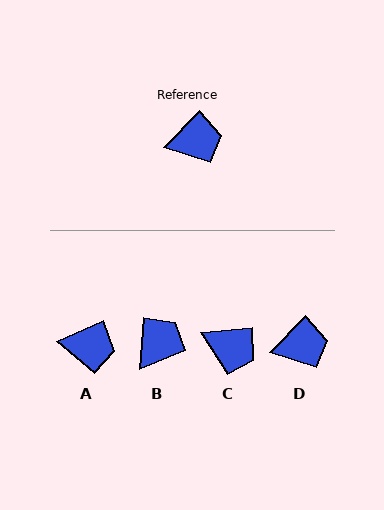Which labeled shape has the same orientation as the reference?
D.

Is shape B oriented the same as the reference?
No, it is off by about 40 degrees.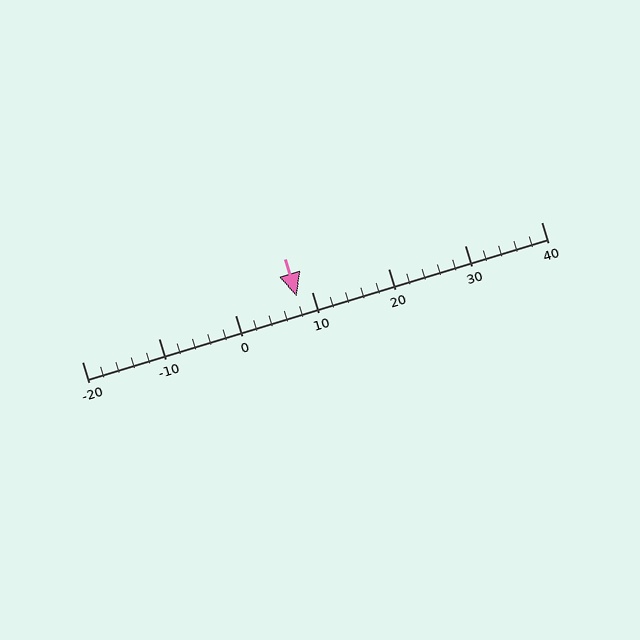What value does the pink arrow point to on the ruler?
The pink arrow points to approximately 8.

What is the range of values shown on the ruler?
The ruler shows values from -20 to 40.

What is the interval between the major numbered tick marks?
The major tick marks are spaced 10 units apart.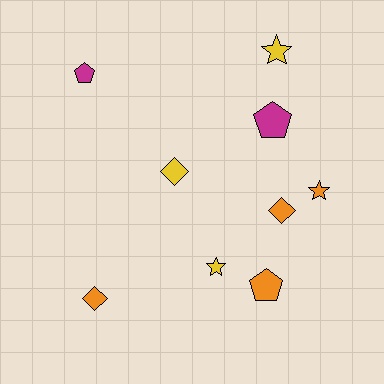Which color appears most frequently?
Orange, with 4 objects.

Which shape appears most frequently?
Star, with 3 objects.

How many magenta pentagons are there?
There are 2 magenta pentagons.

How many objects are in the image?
There are 9 objects.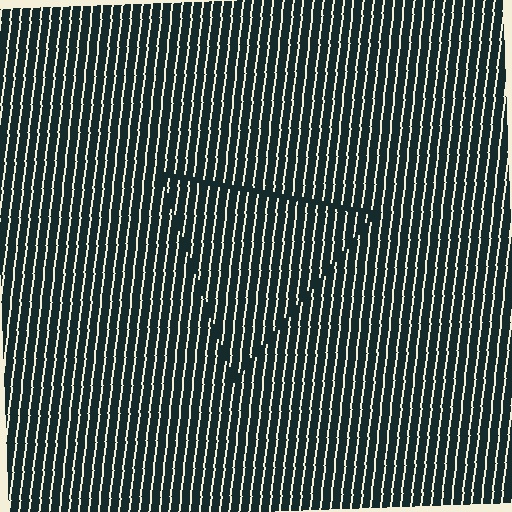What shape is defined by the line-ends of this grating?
An illusory triangle. The interior of the shape contains the same grating, shifted by half a period — the contour is defined by the phase discontinuity where line-ends from the inner and outer gratings abut.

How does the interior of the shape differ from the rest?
The interior of the shape contains the same grating, shifted by half a period — the contour is defined by the phase discontinuity where line-ends from the inner and outer gratings abut.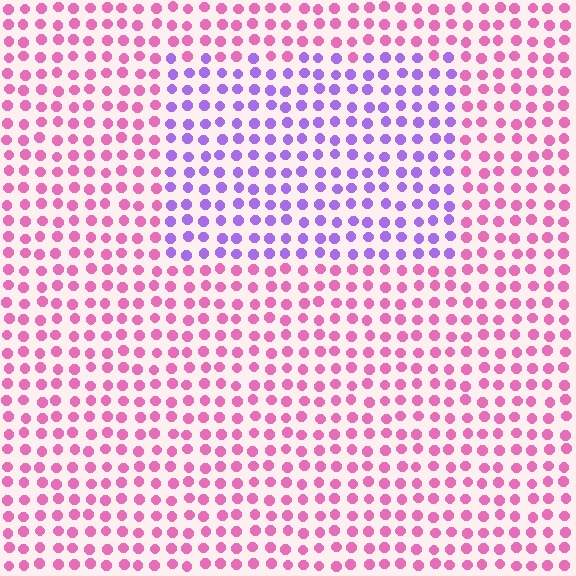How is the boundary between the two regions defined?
The boundary is defined purely by a slight shift in hue (about 55 degrees). Spacing, size, and orientation are identical on both sides.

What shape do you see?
I see a rectangle.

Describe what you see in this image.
The image is filled with small pink elements in a uniform arrangement. A rectangle-shaped region is visible where the elements are tinted to a slightly different hue, forming a subtle color boundary.